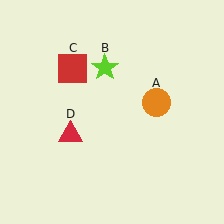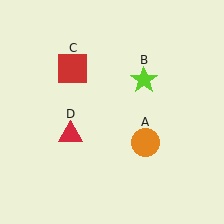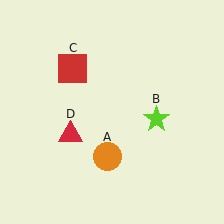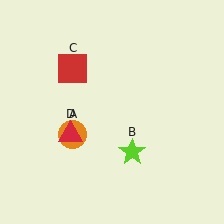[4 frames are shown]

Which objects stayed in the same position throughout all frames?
Red square (object C) and red triangle (object D) remained stationary.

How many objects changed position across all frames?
2 objects changed position: orange circle (object A), lime star (object B).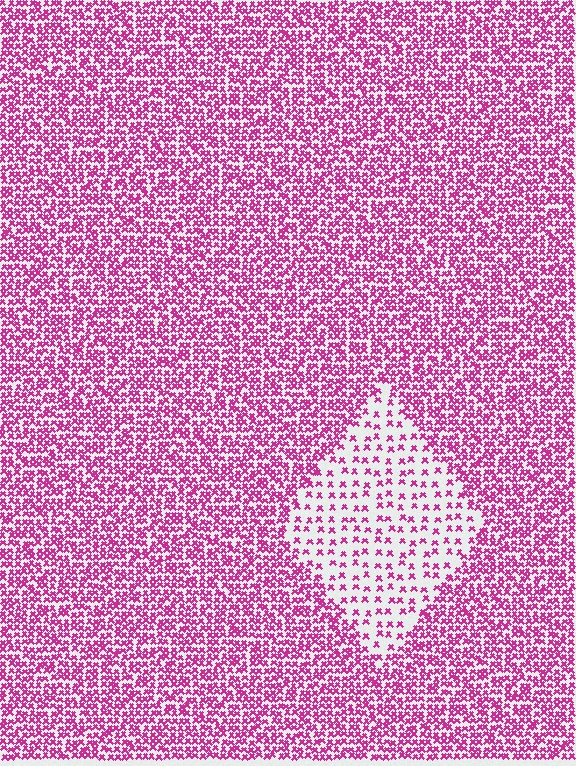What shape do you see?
I see a diamond.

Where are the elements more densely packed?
The elements are more densely packed outside the diamond boundary.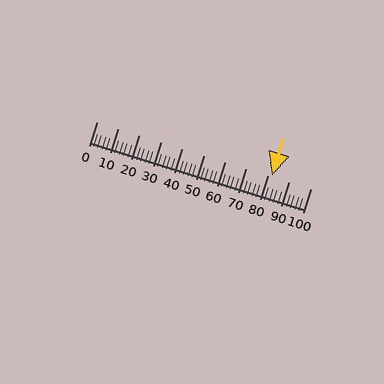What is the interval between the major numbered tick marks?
The major tick marks are spaced 10 units apart.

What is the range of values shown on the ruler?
The ruler shows values from 0 to 100.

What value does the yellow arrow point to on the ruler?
The yellow arrow points to approximately 82.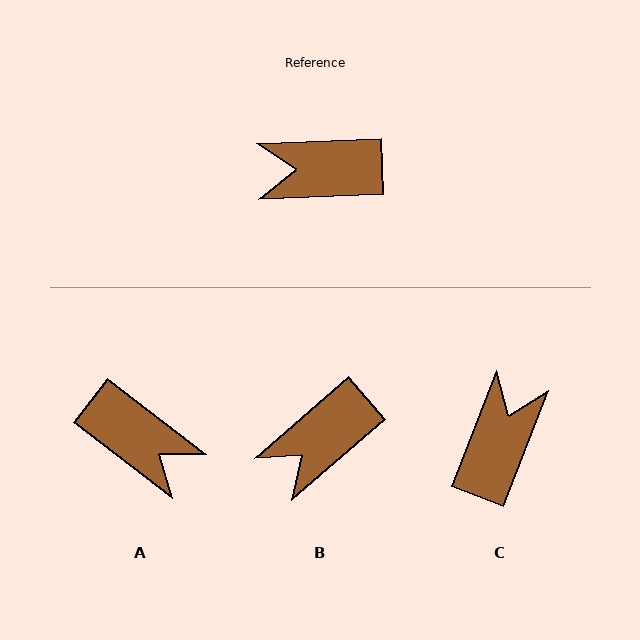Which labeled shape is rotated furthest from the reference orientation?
A, about 140 degrees away.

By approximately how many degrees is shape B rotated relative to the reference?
Approximately 39 degrees counter-clockwise.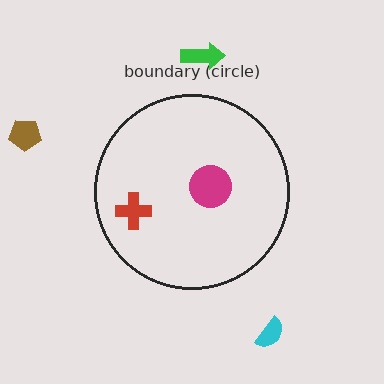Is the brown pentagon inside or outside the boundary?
Outside.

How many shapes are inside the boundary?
2 inside, 3 outside.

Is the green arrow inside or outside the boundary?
Outside.